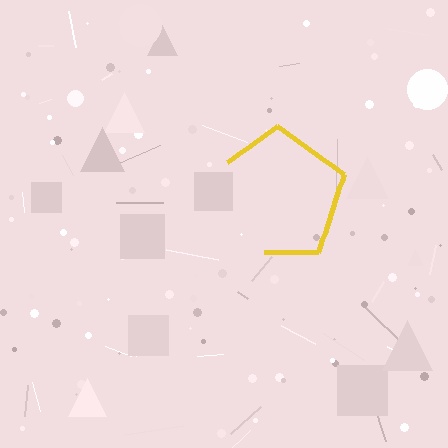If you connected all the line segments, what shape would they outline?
They would outline a pentagon.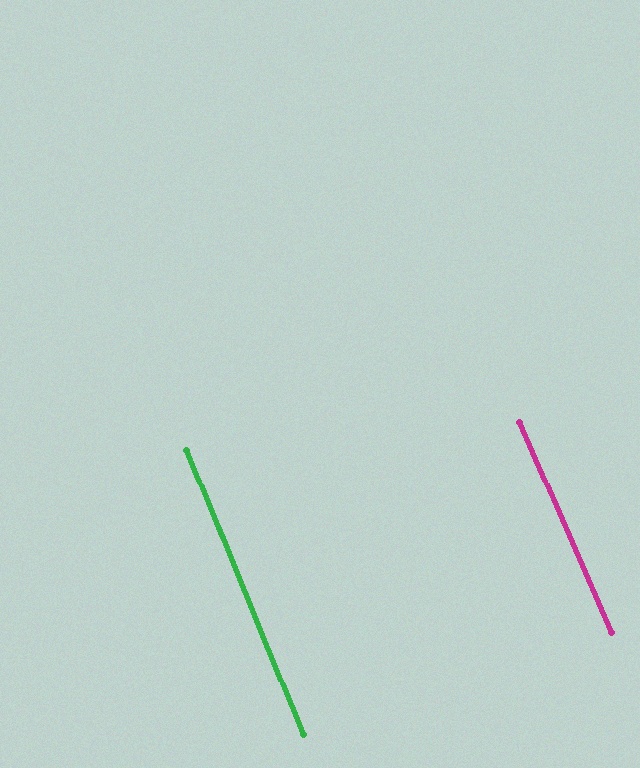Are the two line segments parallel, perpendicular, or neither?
Parallel — their directions differ by only 1.5°.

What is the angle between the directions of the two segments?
Approximately 1 degree.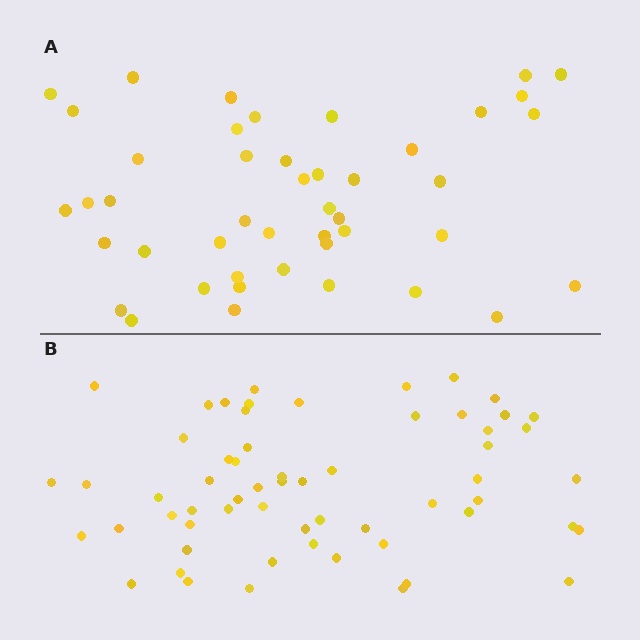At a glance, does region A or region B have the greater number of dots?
Region B (the bottom region) has more dots.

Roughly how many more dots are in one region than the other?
Region B has approximately 15 more dots than region A.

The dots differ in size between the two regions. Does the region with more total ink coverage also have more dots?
No. Region A has more total ink coverage because its dots are larger, but region B actually contains more individual dots. Total area can be misleading — the number of items is what matters here.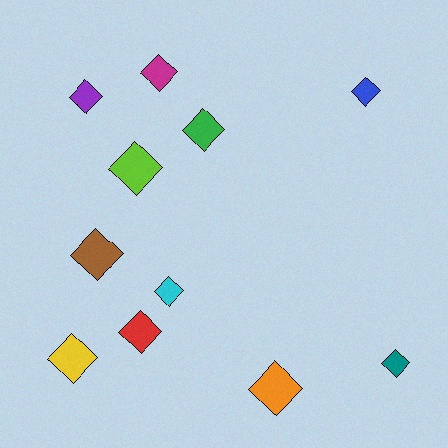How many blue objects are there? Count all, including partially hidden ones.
There is 1 blue object.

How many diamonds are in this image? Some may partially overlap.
There are 11 diamonds.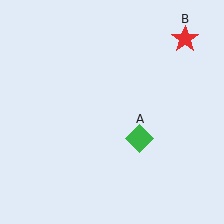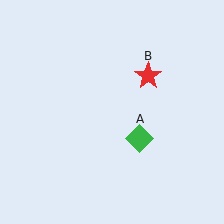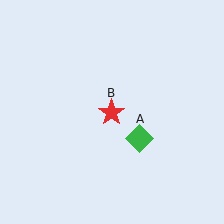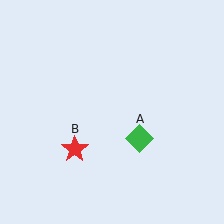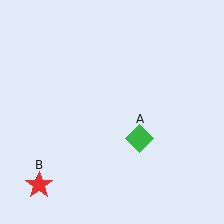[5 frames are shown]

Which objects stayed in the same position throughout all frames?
Green diamond (object A) remained stationary.